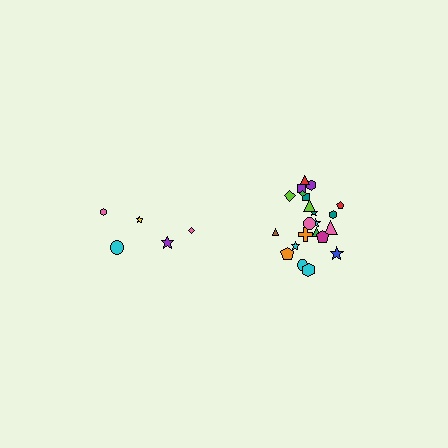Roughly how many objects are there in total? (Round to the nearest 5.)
Roughly 25 objects in total.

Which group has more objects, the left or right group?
The right group.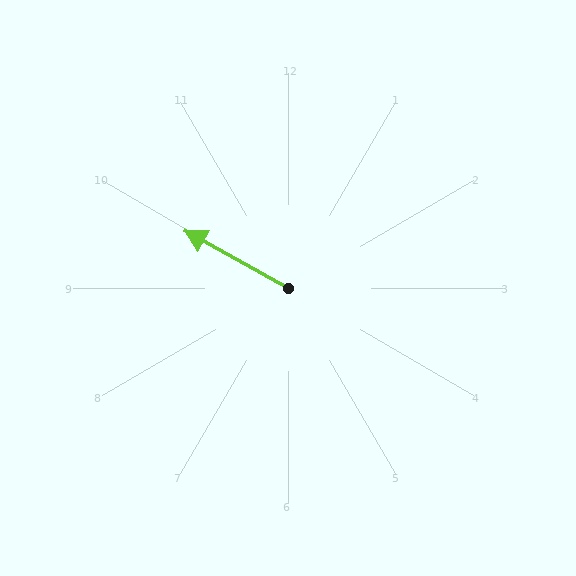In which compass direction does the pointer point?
Northwest.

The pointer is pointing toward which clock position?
Roughly 10 o'clock.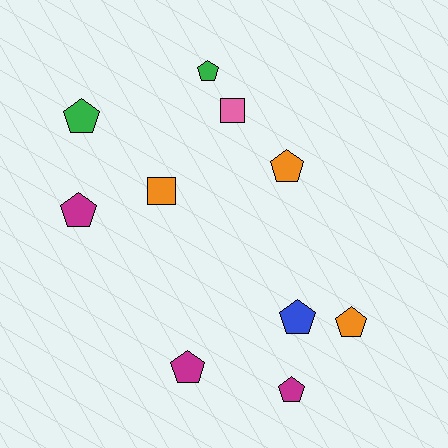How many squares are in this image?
There are 2 squares.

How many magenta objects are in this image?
There are 3 magenta objects.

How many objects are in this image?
There are 10 objects.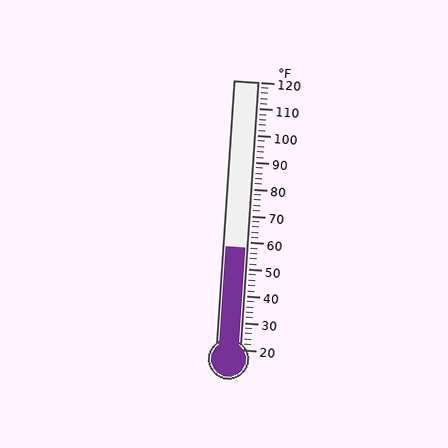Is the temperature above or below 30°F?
The temperature is above 30°F.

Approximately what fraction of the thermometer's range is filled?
The thermometer is filled to approximately 40% of its range.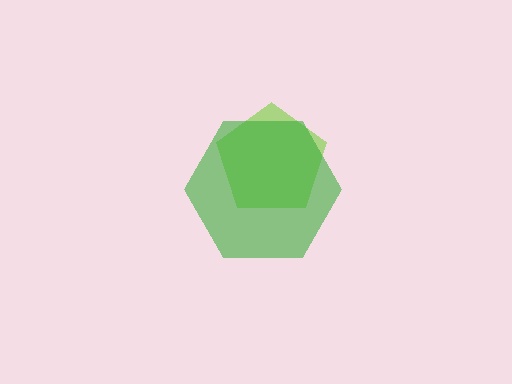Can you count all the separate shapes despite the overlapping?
Yes, there are 2 separate shapes.